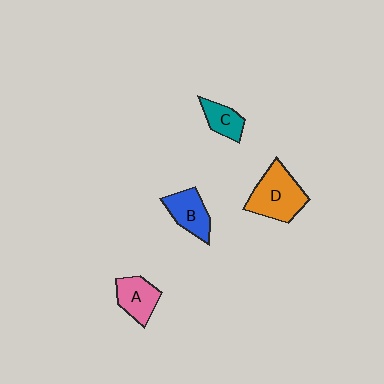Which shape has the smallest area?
Shape C (teal).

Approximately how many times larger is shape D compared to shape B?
Approximately 1.5 times.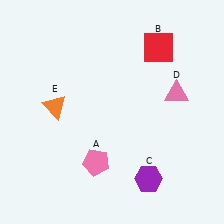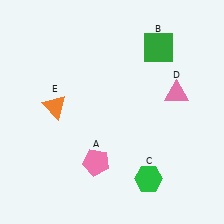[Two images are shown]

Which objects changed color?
B changed from red to green. C changed from purple to green.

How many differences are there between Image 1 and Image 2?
There are 2 differences between the two images.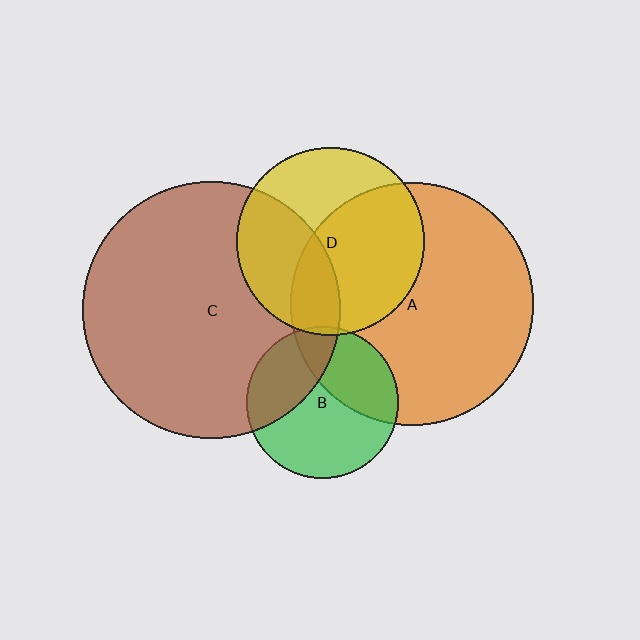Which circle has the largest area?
Circle C (brown).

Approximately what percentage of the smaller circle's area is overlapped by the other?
Approximately 5%.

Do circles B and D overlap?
Yes.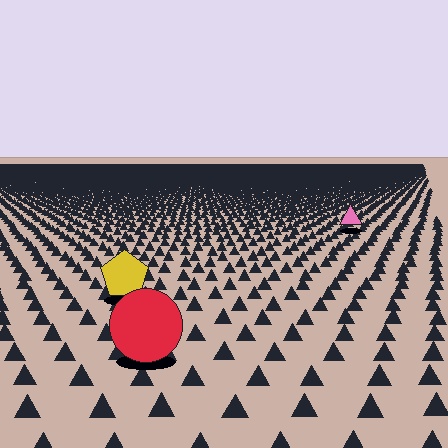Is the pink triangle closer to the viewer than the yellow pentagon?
No. The yellow pentagon is closer — you can tell from the texture gradient: the ground texture is coarser near it.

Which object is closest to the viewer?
The red circle is closest. The texture marks near it are larger and more spread out.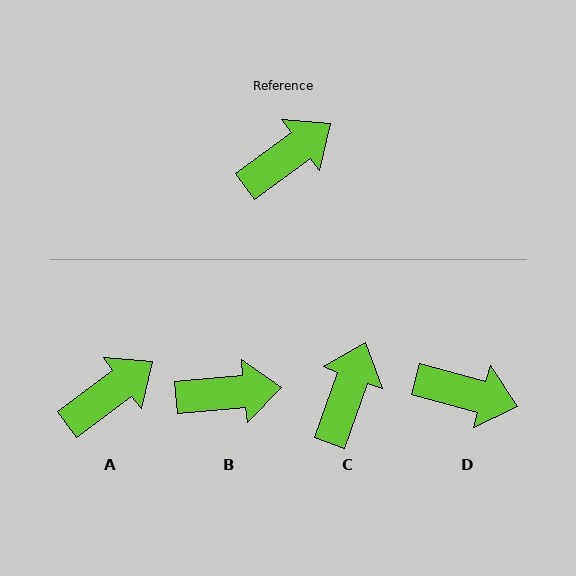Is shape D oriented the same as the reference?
No, it is off by about 51 degrees.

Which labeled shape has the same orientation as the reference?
A.